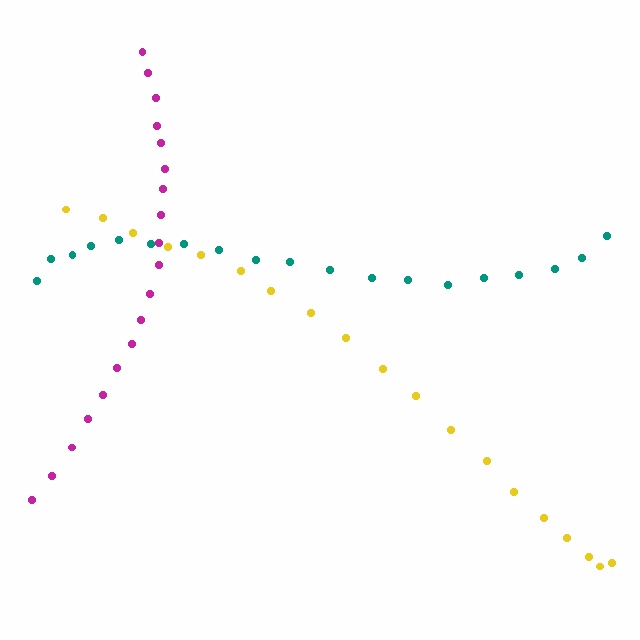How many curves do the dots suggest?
There are 3 distinct paths.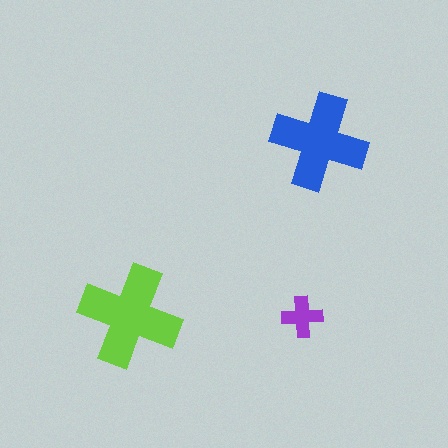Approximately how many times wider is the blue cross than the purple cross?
About 2.5 times wider.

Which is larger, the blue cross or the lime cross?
The lime one.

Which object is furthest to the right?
The blue cross is rightmost.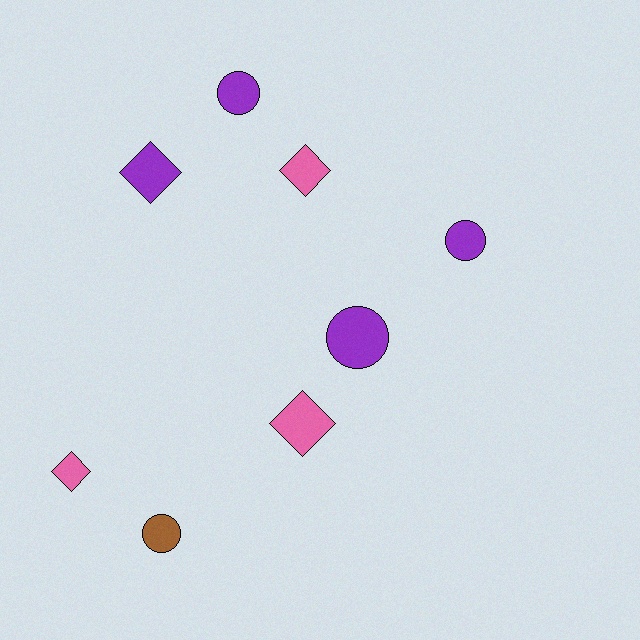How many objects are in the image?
There are 8 objects.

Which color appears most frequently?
Purple, with 4 objects.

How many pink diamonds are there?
There are 3 pink diamonds.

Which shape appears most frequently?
Circle, with 4 objects.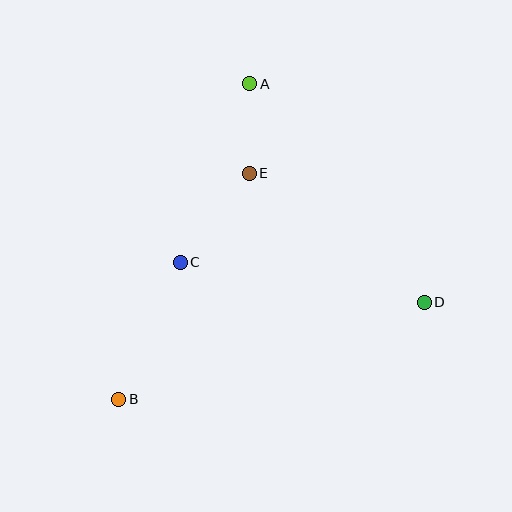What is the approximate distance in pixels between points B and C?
The distance between B and C is approximately 150 pixels.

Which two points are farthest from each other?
Points A and B are farthest from each other.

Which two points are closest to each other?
Points A and E are closest to each other.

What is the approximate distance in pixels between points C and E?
The distance between C and E is approximately 113 pixels.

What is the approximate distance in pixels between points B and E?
The distance between B and E is approximately 261 pixels.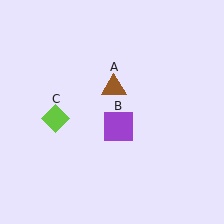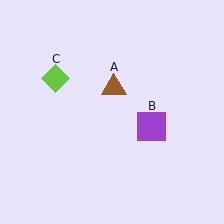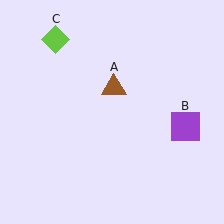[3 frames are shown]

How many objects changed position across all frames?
2 objects changed position: purple square (object B), lime diamond (object C).